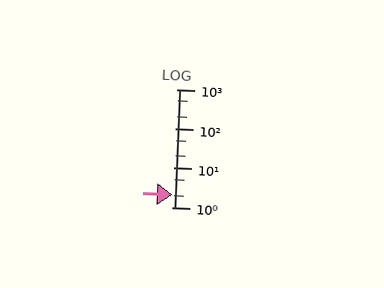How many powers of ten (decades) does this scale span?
The scale spans 3 decades, from 1 to 1000.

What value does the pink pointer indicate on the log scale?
The pointer indicates approximately 2.1.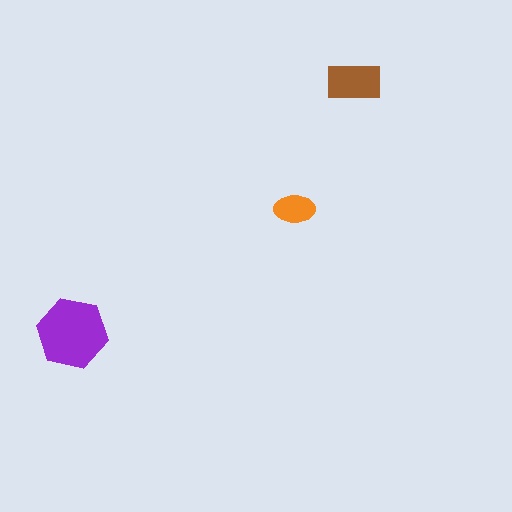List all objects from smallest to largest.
The orange ellipse, the brown rectangle, the purple hexagon.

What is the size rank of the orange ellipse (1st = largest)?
3rd.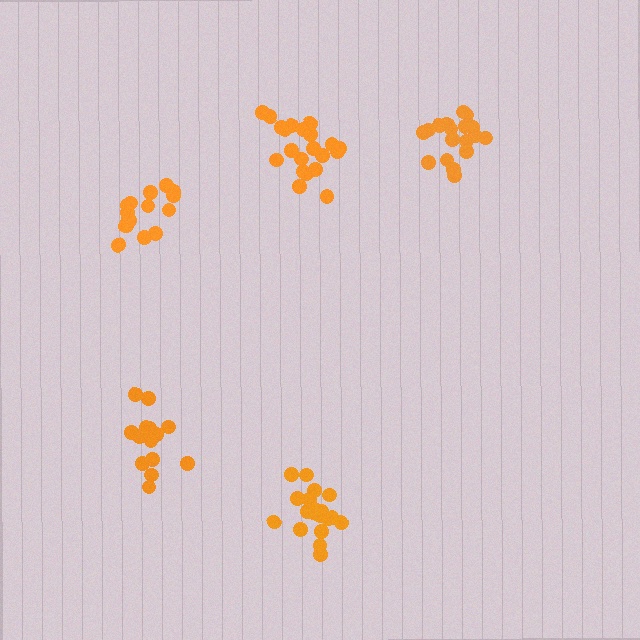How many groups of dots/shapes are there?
There are 5 groups.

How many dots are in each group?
Group 1: 21 dots, Group 2: 19 dots, Group 3: 18 dots, Group 4: 15 dots, Group 5: 16 dots (89 total).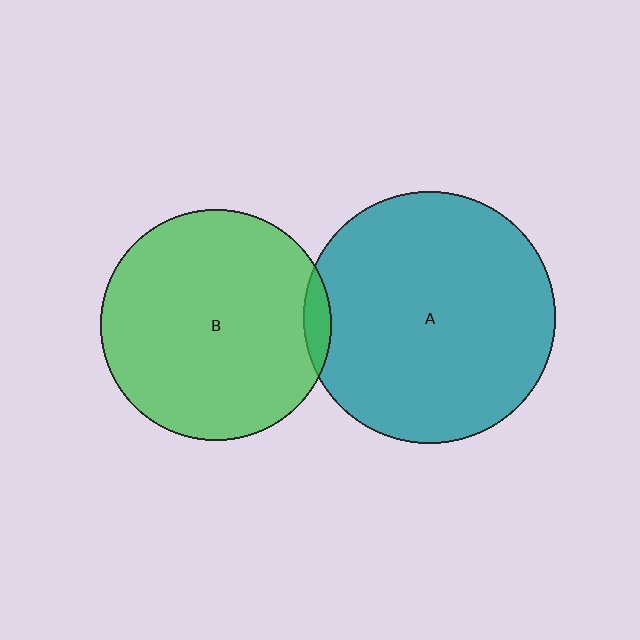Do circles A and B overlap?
Yes.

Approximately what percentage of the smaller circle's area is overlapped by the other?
Approximately 5%.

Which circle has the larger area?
Circle A (teal).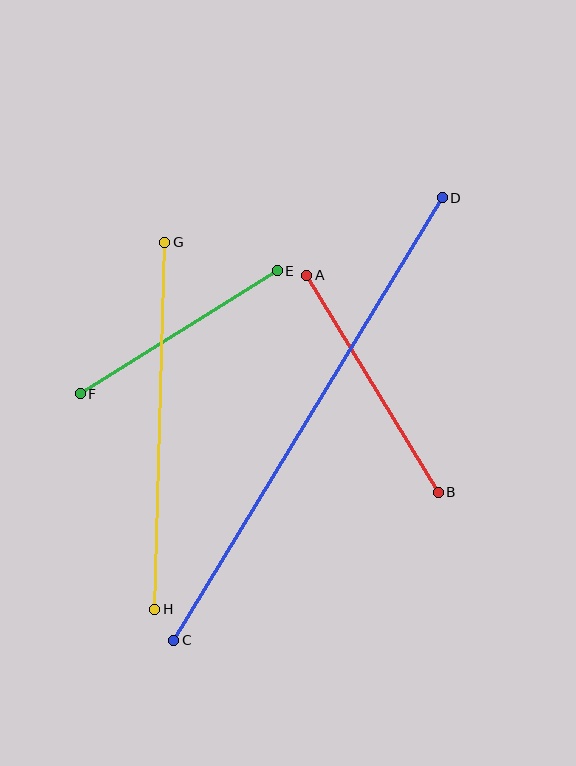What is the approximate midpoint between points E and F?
The midpoint is at approximately (179, 332) pixels.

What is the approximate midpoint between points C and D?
The midpoint is at approximately (308, 419) pixels.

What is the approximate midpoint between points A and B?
The midpoint is at approximately (372, 384) pixels.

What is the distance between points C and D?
The distance is approximately 518 pixels.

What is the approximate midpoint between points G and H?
The midpoint is at approximately (160, 426) pixels.